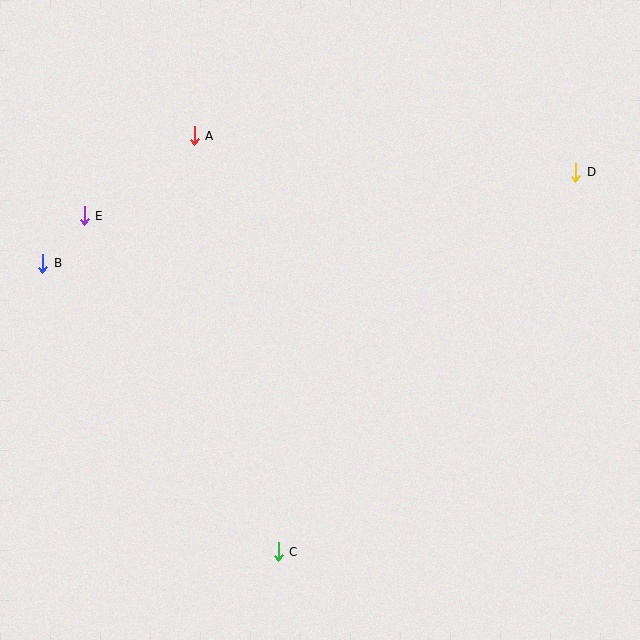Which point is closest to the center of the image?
Point A at (194, 136) is closest to the center.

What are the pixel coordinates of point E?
Point E is at (84, 216).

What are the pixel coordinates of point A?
Point A is at (194, 136).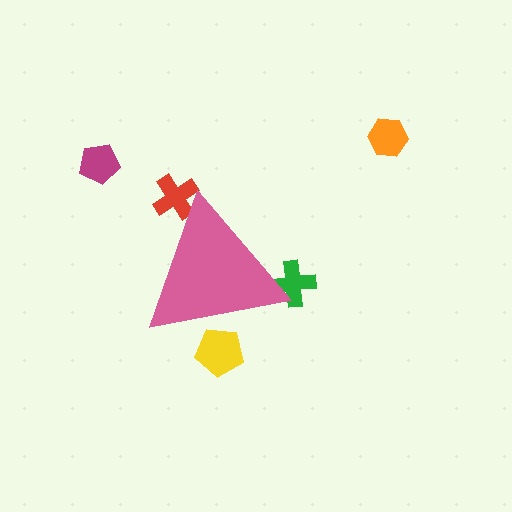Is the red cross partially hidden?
Yes, the red cross is partially hidden behind the pink triangle.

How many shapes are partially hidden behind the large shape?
3 shapes are partially hidden.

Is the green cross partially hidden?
Yes, the green cross is partially hidden behind the pink triangle.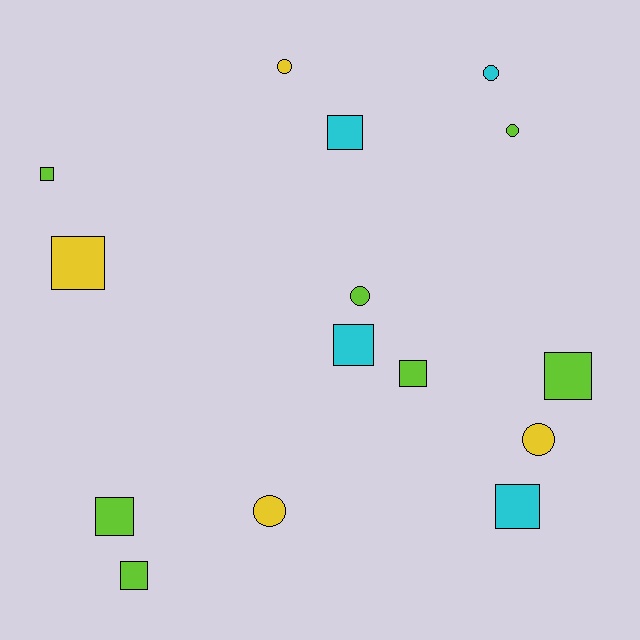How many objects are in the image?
There are 15 objects.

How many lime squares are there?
There are 5 lime squares.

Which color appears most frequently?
Lime, with 7 objects.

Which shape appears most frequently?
Square, with 9 objects.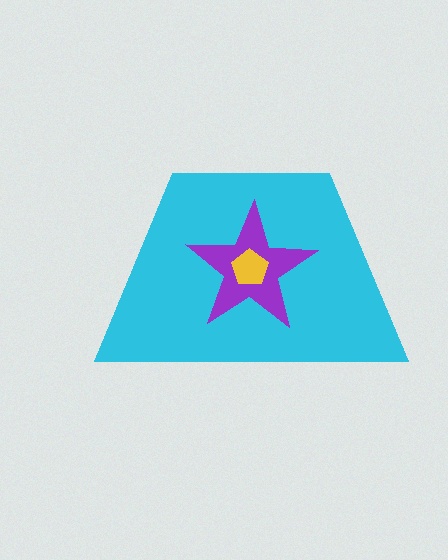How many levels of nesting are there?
3.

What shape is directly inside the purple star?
The yellow pentagon.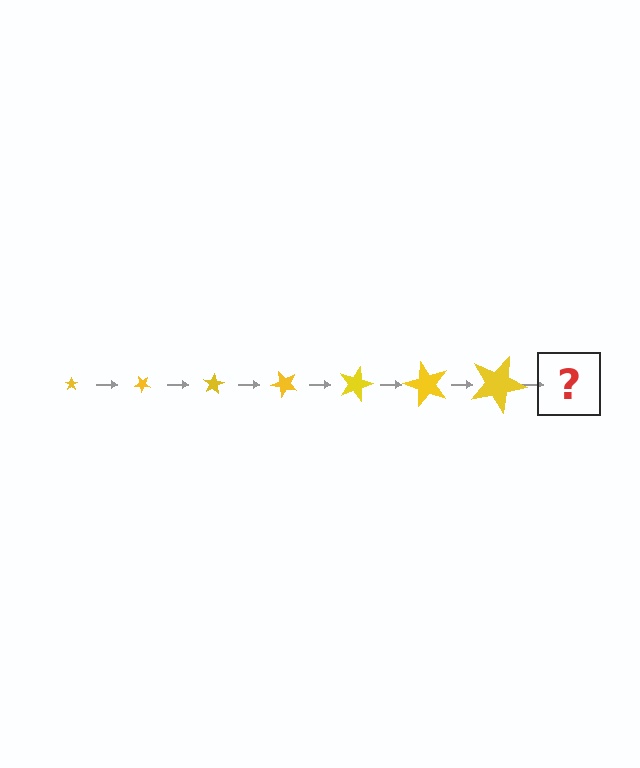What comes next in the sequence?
The next element should be a star, larger than the previous one and rotated 280 degrees from the start.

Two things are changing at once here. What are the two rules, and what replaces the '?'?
The two rules are that the star grows larger each step and it rotates 40 degrees each step. The '?' should be a star, larger than the previous one and rotated 280 degrees from the start.